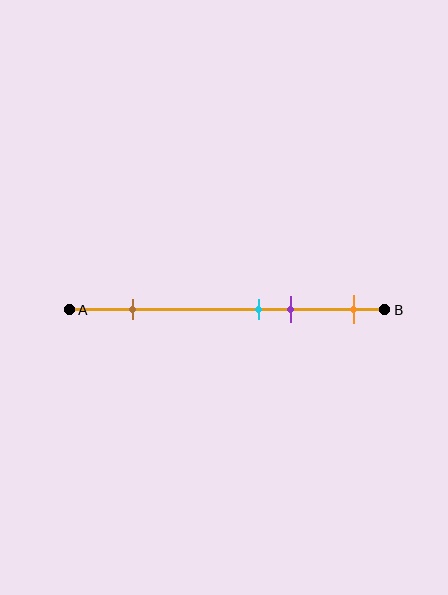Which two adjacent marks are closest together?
The cyan and purple marks are the closest adjacent pair.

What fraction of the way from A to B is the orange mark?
The orange mark is approximately 90% (0.9) of the way from A to B.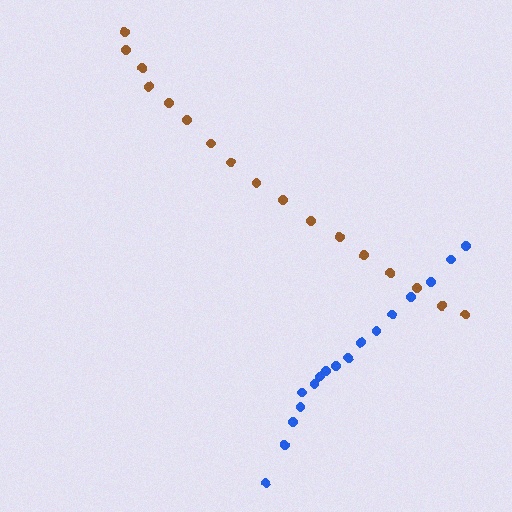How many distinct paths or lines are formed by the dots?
There are 2 distinct paths.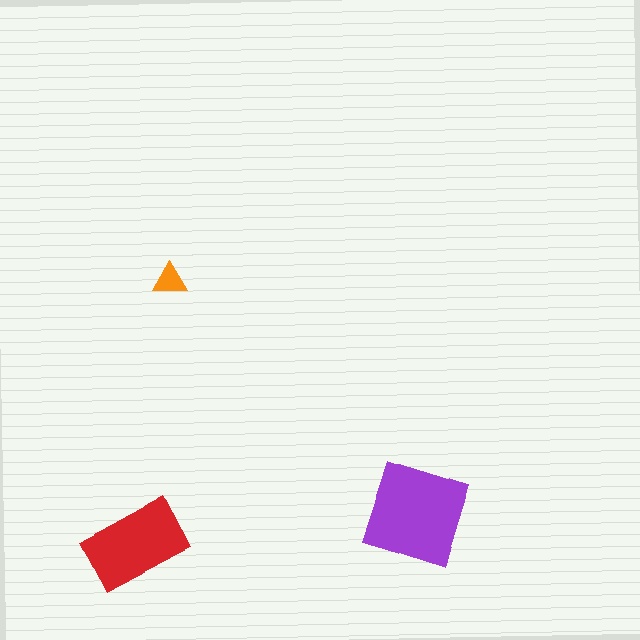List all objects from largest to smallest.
The purple diamond, the red rectangle, the orange triangle.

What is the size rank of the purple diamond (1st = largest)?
1st.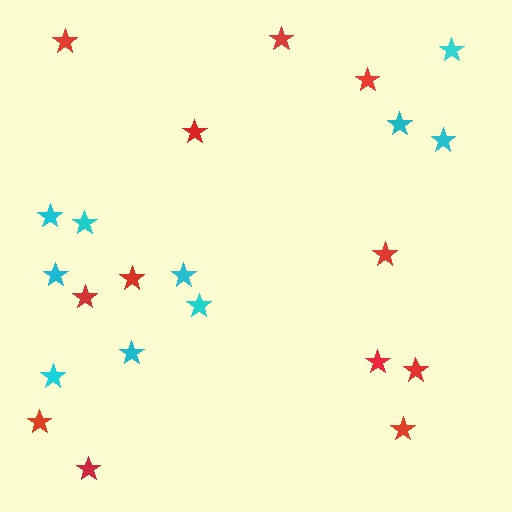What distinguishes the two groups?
There are 2 groups: one group of red stars (12) and one group of cyan stars (10).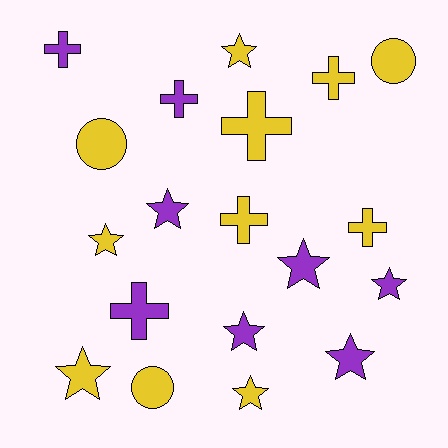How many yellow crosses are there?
There are 4 yellow crosses.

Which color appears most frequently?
Yellow, with 11 objects.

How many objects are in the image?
There are 19 objects.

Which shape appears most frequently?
Star, with 9 objects.